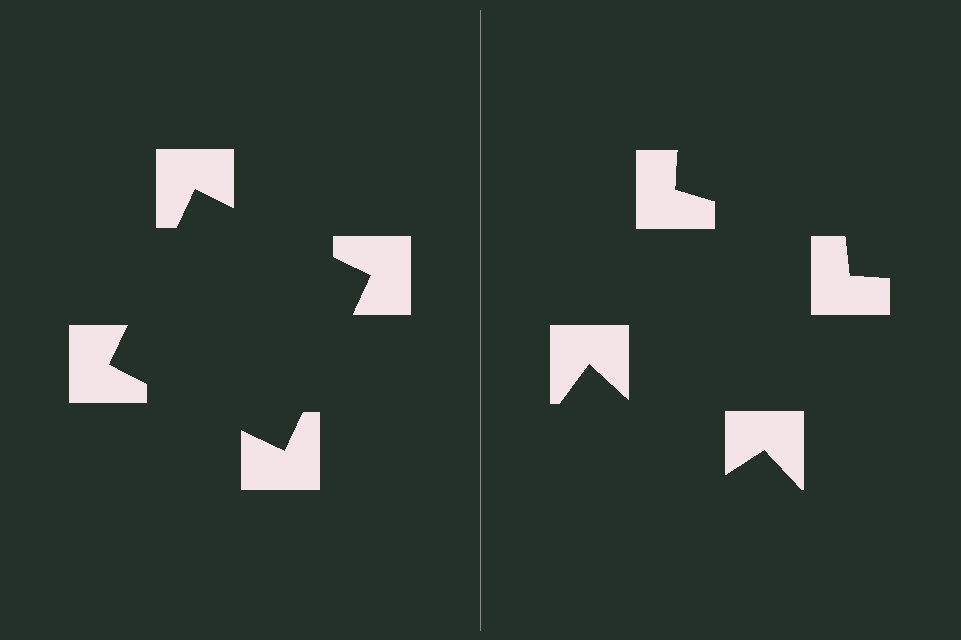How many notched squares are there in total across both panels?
8 — 4 on each side.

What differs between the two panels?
The notched squares are positioned identically on both sides; only the wedge orientations differ. On the left they align to a square; on the right they are misaligned.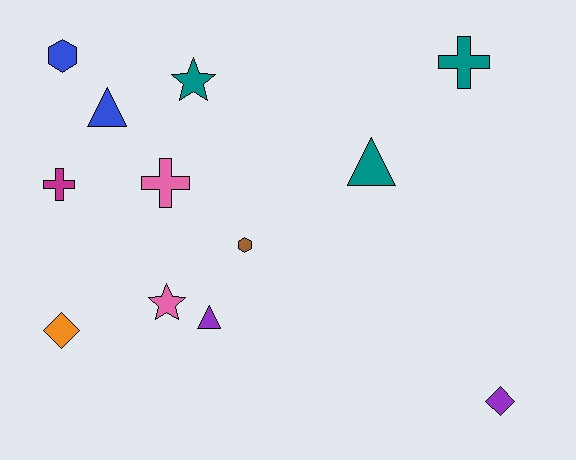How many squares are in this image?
There are no squares.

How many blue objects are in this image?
There are 2 blue objects.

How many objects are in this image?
There are 12 objects.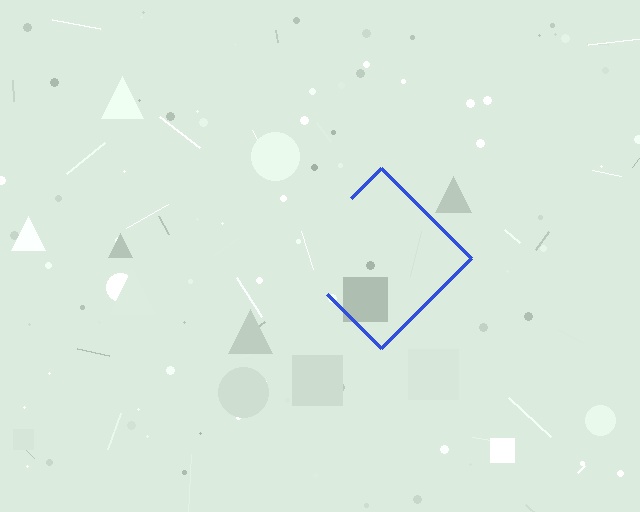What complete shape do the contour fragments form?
The contour fragments form a diamond.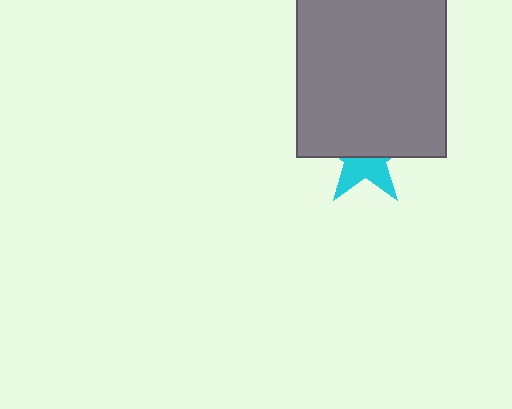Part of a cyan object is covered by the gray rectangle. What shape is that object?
It is a star.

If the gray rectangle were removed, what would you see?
You would see the complete cyan star.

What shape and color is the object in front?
The object in front is a gray rectangle.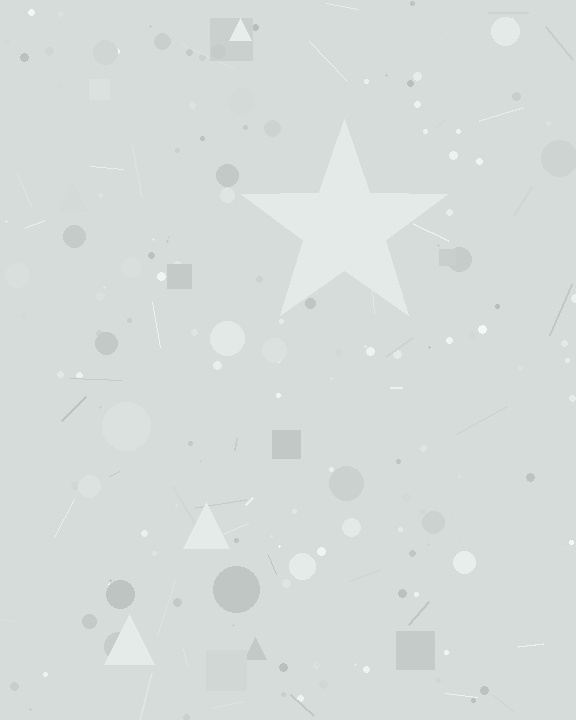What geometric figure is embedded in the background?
A star is embedded in the background.